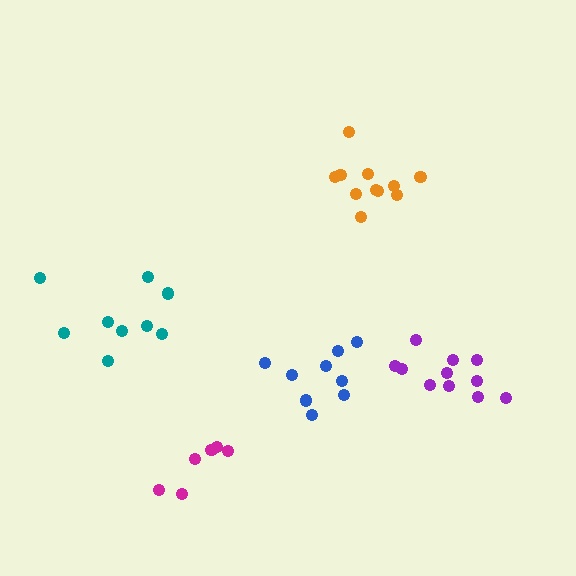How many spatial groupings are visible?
There are 5 spatial groupings.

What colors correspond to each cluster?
The clusters are colored: purple, blue, orange, magenta, teal.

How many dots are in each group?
Group 1: 11 dots, Group 2: 9 dots, Group 3: 11 dots, Group 4: 6 dots, Group 5: 9 dots (46 total).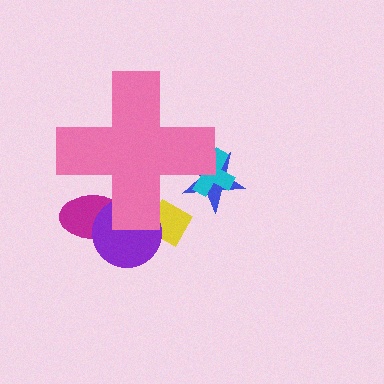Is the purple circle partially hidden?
Yes, the purple circle is partially hidden behind the pink cross.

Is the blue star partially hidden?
Yes, the blue star is partially hidden behind the pink cross.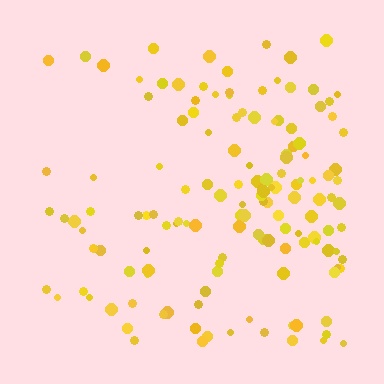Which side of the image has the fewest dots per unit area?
The left.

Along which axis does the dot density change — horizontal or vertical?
Horizontal.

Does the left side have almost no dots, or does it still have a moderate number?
Still a moderate number, just noticeably fewer than the right.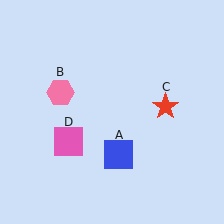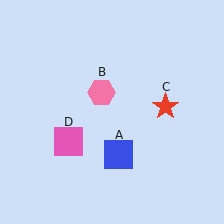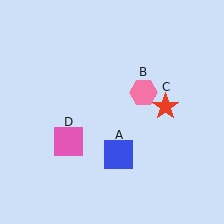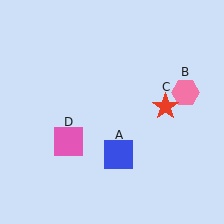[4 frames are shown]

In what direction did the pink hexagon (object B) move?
The pink hexagon (object B) moved right.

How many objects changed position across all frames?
1 object changed position: pink hexagon (object B).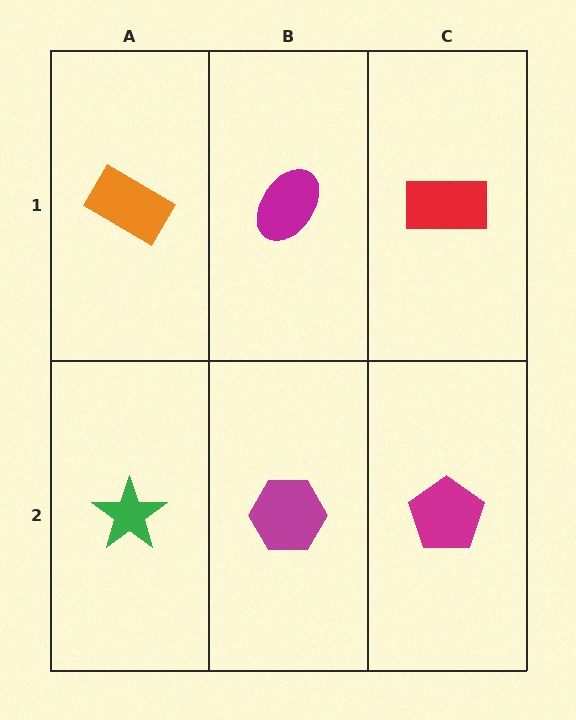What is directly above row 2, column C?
A red rectangle.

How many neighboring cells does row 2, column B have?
3.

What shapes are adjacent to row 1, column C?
A magenta pentagon (row 2, column C), a magenta ellipse (row 1, column B).